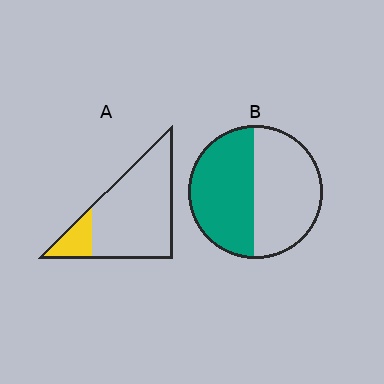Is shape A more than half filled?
No.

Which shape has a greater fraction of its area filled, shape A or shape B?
Shape B.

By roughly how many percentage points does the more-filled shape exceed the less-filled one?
By roughly 30 percentage points (B over A).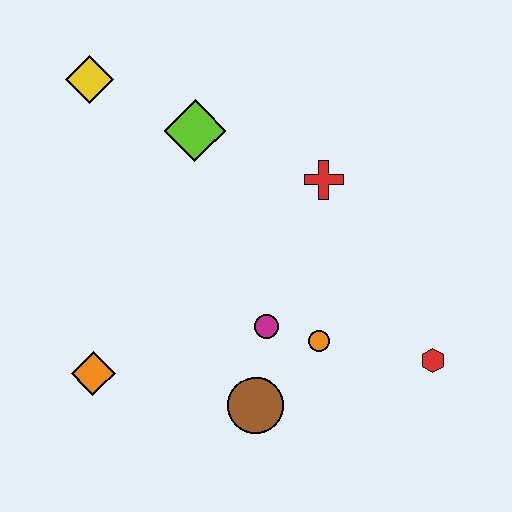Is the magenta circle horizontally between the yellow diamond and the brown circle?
No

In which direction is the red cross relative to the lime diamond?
The red cross is to the right of the lime diamond.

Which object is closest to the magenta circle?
The orange circle is closest to the magenta circle.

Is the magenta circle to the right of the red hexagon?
No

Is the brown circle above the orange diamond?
No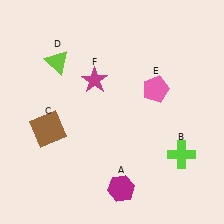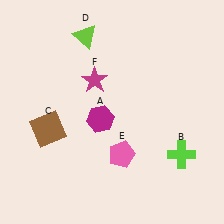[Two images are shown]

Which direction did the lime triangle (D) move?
The lime triangle (D) moved right.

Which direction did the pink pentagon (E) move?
The pink pentagon (E) moved down.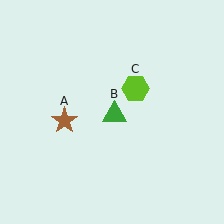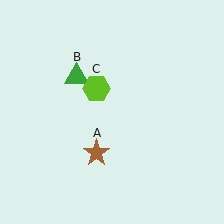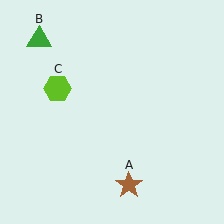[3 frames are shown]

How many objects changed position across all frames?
3 objects changed position: brown star (object A), green triangle (object B), lime hexagon (object C).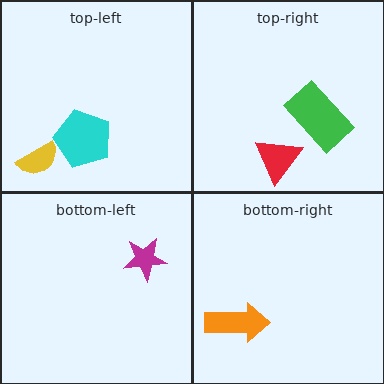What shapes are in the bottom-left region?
The magenta star.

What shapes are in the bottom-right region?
The orange arrow.